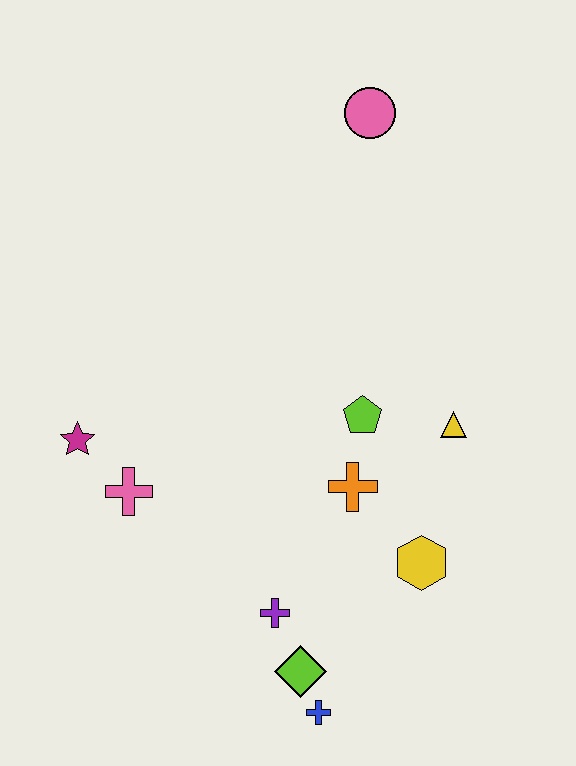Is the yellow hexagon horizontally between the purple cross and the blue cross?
No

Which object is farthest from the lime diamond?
The pink circle is farthest from the lime diamond.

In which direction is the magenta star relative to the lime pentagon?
The magenta star is to the left of the lime pentagon.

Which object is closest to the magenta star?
The pink cross is closest to the magenta star.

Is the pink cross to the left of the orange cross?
Yes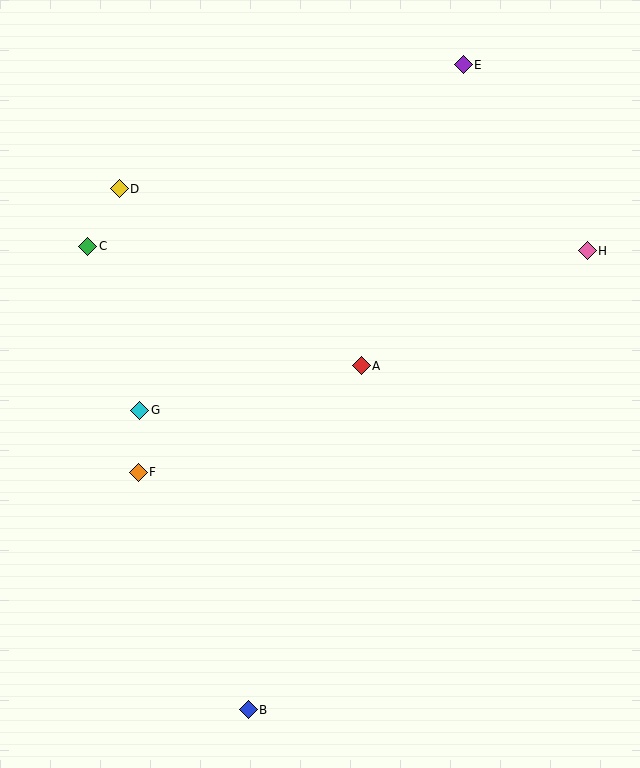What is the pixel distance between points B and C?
The distance between B and C is 490 pixels.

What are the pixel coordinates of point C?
Point C is at (88, 246).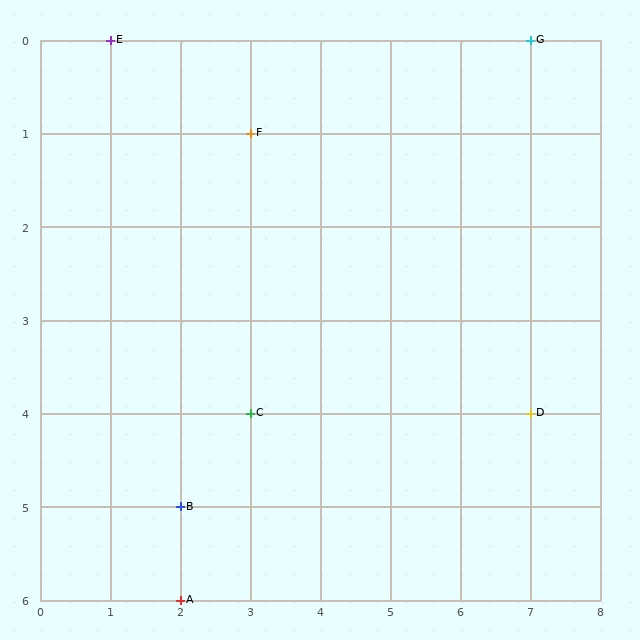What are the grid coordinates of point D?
Point D is at grid coordinates (7, 4).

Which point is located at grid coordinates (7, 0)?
Point G is at (7, 0).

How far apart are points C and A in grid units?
Points C and A are 1 column and 2 rows apart (about 2.2 grid units diagonally).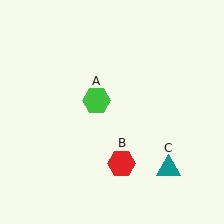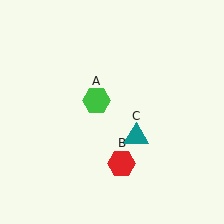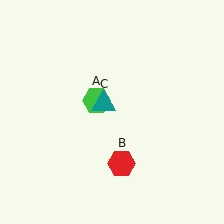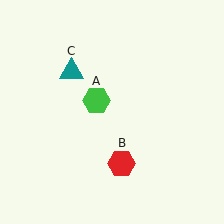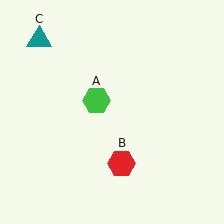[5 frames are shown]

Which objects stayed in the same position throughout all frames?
Green hexagon (object A) and red hexagon (object B) remained stationary.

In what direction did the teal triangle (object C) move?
The teal triangle (object C) moved up and to the left.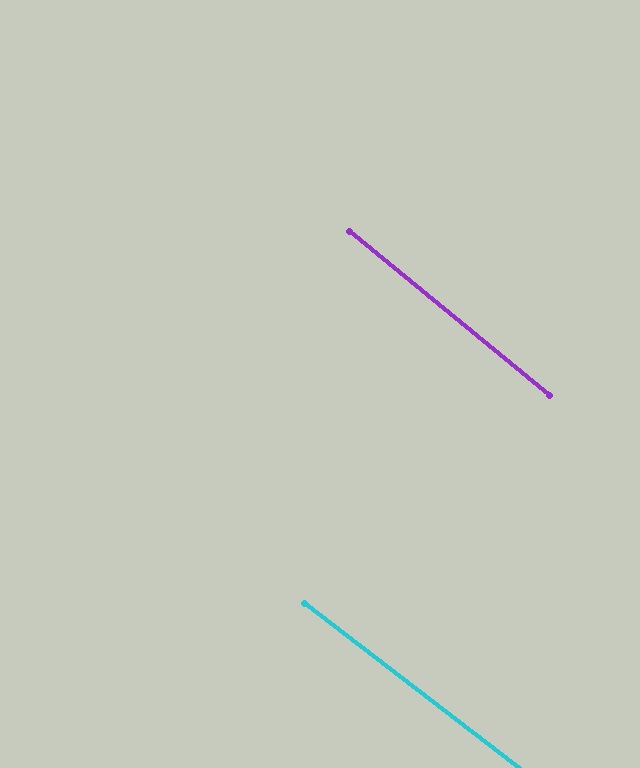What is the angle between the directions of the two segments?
Approximately 2 degrees.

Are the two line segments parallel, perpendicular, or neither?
Parallel — their directions differ by only 1.9°.